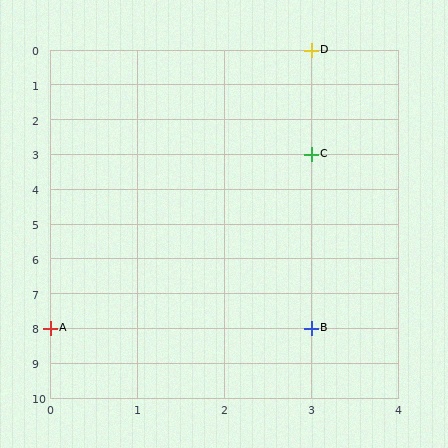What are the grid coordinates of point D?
Point D is at grid coordinates (3, 0).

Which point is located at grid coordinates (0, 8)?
Point A is at (0, 8).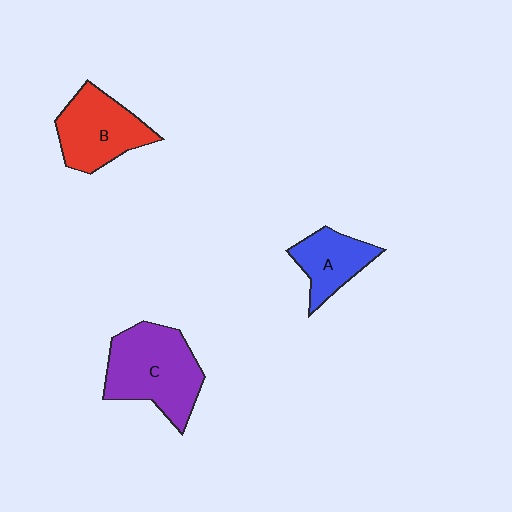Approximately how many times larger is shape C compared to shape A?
Approximately 1.8 times.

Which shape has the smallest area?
Shape A (blue).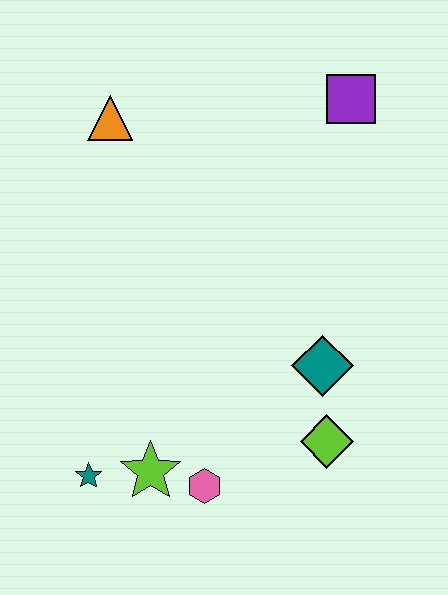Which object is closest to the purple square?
The orange triangle is closest to the purple square.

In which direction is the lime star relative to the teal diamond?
The lime star is to the left of the teal diamond.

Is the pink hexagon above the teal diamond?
No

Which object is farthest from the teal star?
The purple square is farthest from the teal star.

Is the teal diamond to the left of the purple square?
Yes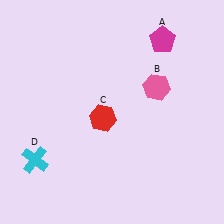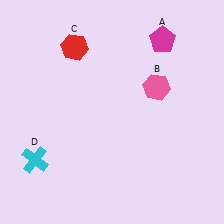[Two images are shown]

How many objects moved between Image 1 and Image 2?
1 object moved between the two images.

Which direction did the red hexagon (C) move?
The red hexagon (C) moved up.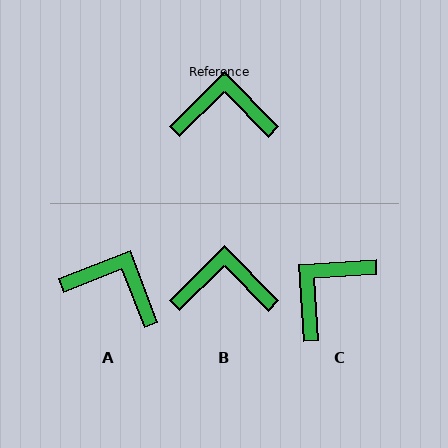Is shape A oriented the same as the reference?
No, it is off by about 24 degrees.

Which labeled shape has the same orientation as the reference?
B.